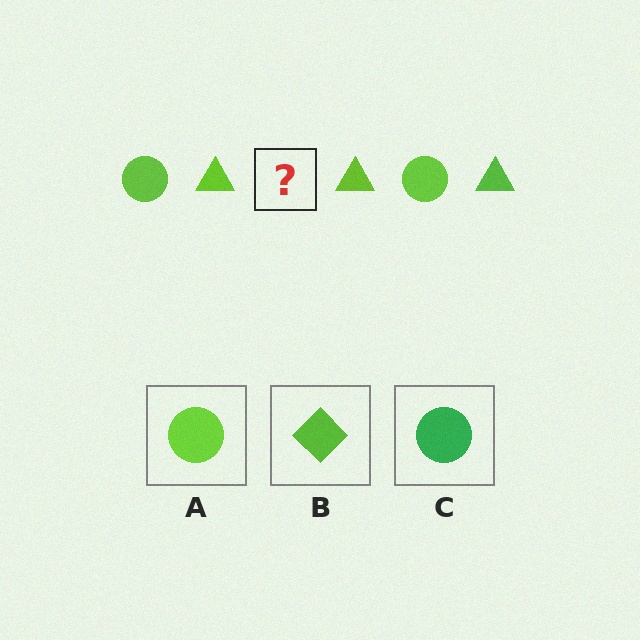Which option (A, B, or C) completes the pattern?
A.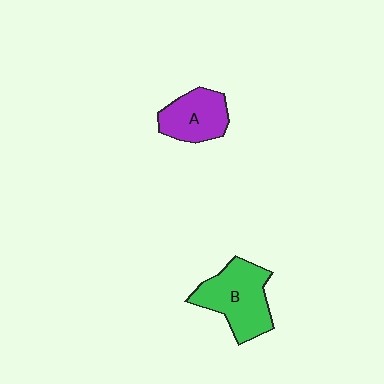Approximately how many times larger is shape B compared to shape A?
Approximately 1.4 times.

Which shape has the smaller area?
Shape A (purple).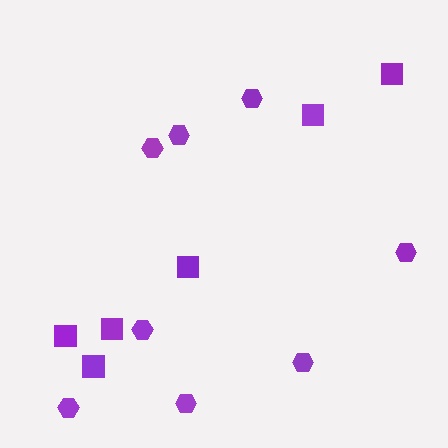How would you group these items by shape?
There are 2 groups: one group of squares (6) and one group of hexagons (8).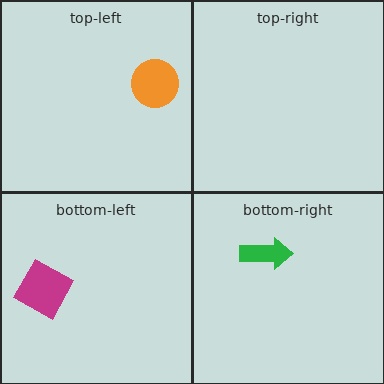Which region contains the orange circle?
The top-left region.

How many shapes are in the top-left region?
1.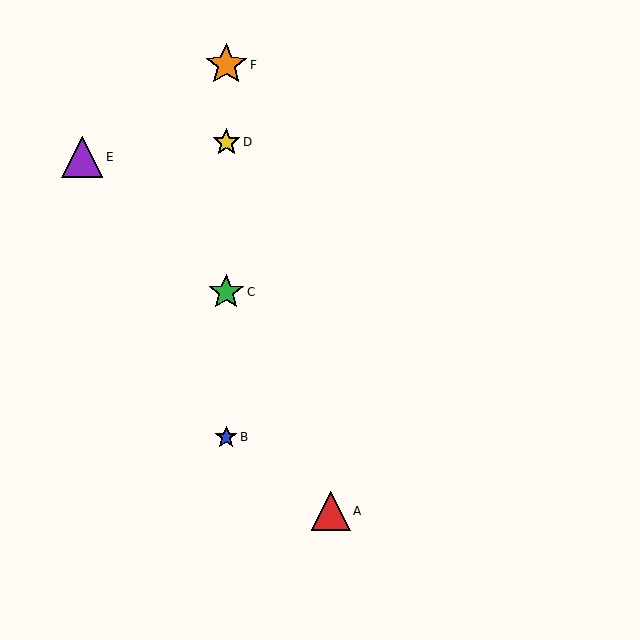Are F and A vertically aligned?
No, F is at x≈226 and A is at x≈331.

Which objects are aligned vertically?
Objects B, C, D, F are aligned vertically.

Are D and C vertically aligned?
Yes, both are at x≈226.